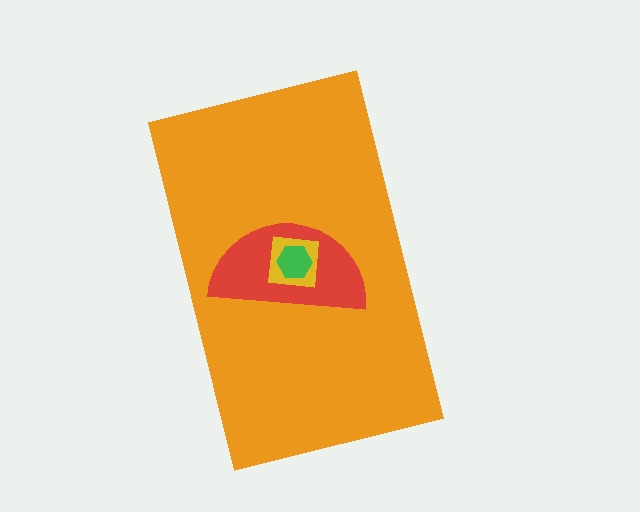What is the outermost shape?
The orange rectangle.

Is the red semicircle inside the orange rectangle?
Yes.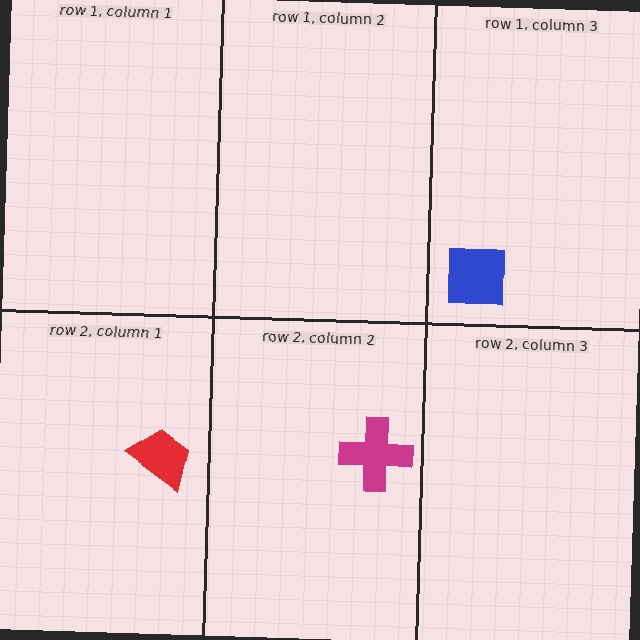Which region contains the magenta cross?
The row 2, column 2 region.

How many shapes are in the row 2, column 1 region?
1.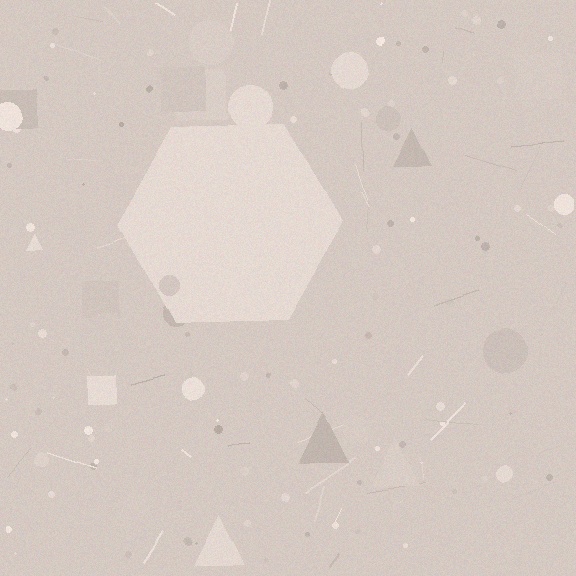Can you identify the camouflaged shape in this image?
The camouflaged shape is a hexagon.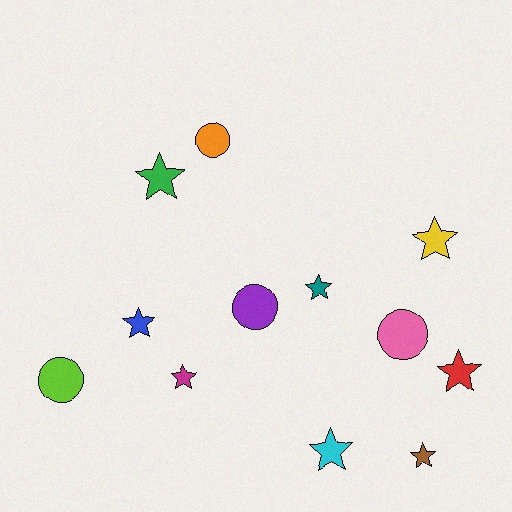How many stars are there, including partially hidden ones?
There are 8 stars.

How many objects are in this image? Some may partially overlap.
There are 12 objects.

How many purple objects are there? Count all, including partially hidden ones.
There is 1 purple object.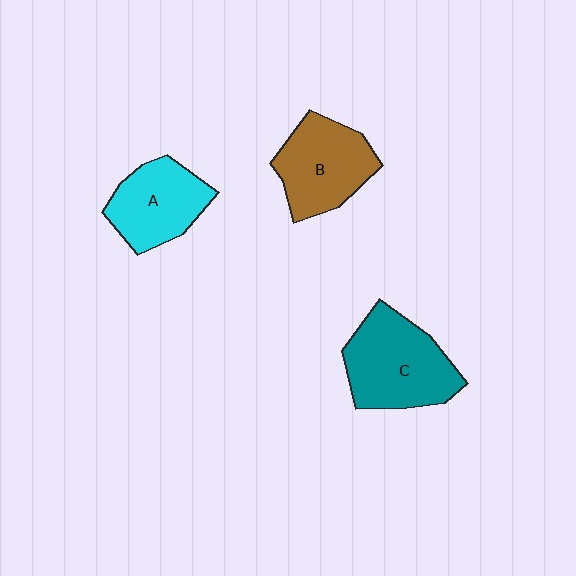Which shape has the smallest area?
Shape A (cyan).